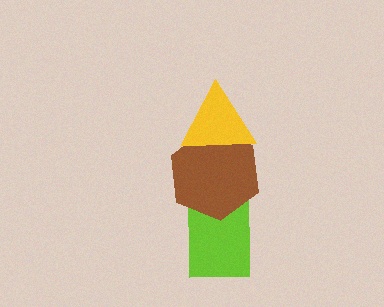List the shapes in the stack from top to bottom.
From top to bottom: the yellow triangle, the brown hexagon, the lime rectangle.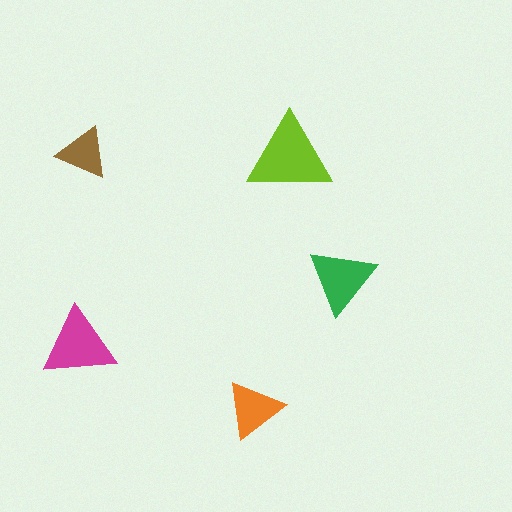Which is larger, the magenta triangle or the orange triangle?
The magenta one.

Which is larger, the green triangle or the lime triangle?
The lime one.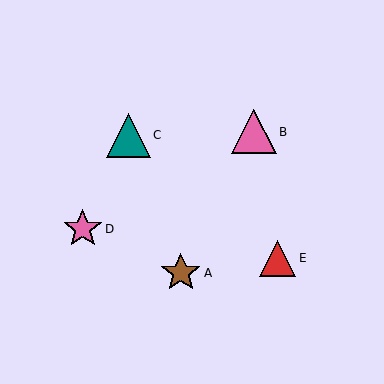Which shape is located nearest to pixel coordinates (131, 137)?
The teal triangle (labeled C) at (128, 135) is nearest to that location.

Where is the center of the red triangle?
The center of the red triangle is at (278, 258).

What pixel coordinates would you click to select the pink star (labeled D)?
Click at (83, 229) to select the pink star D.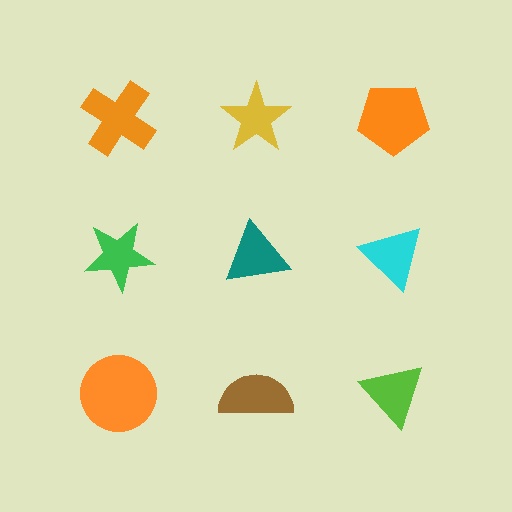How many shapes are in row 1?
3 shapes.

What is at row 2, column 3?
A cyan triangle.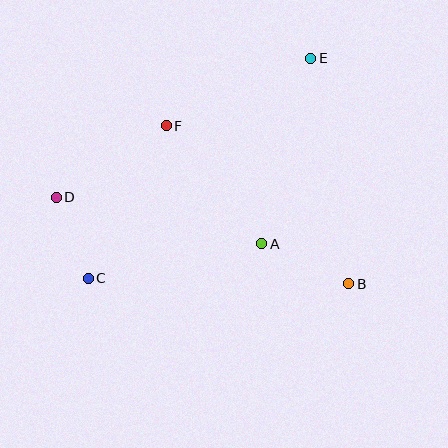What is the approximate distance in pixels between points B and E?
The distance between B and E is approximately 229 pixels.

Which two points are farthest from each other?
Points C and E are farthest from each other.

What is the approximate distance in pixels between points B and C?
The distance between B and C is approximately 260 pixels.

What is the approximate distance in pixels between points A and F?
The distance between A and F is approximately 152 pixels.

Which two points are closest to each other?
Points C and D are closest to each other.